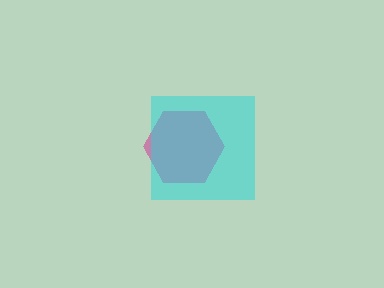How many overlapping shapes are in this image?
There are 2 overlapping shapes in the image.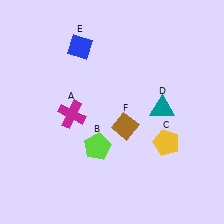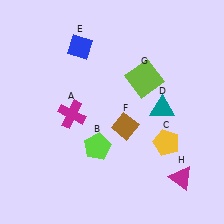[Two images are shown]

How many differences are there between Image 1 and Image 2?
There are 2 differences between the two images.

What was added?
A lime square (G), a magenta triangle (H) were added in Image 2.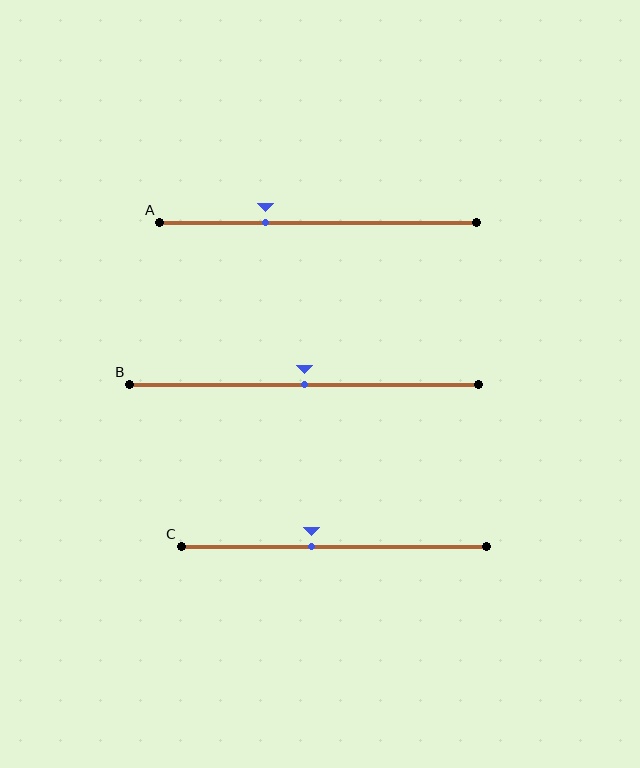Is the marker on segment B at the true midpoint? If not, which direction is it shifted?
Yes, the marker on segment B is at the true midpoint.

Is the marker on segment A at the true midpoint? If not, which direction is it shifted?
No, the marker on segment A is shifted to the left by about 17% of the segment length.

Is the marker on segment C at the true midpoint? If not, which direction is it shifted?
No, the marker on segment C is shifted to the left by about 7% of the segment length.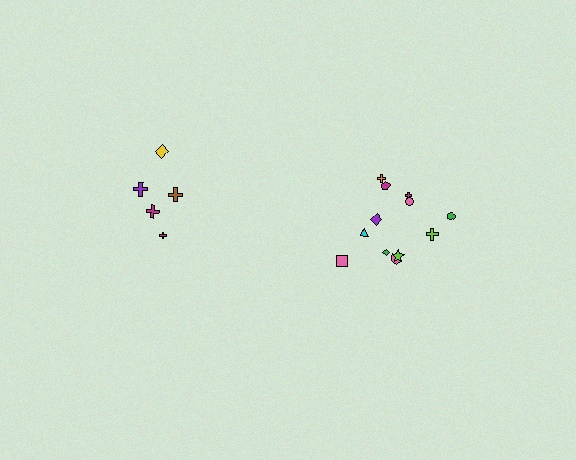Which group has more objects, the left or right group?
The right group.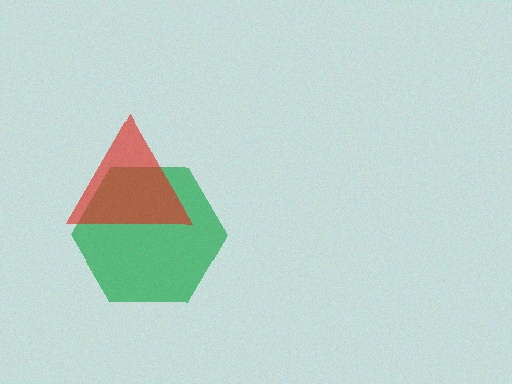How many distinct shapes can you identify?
There are 2 distinct shapes: a green hexagon, a red triangle.